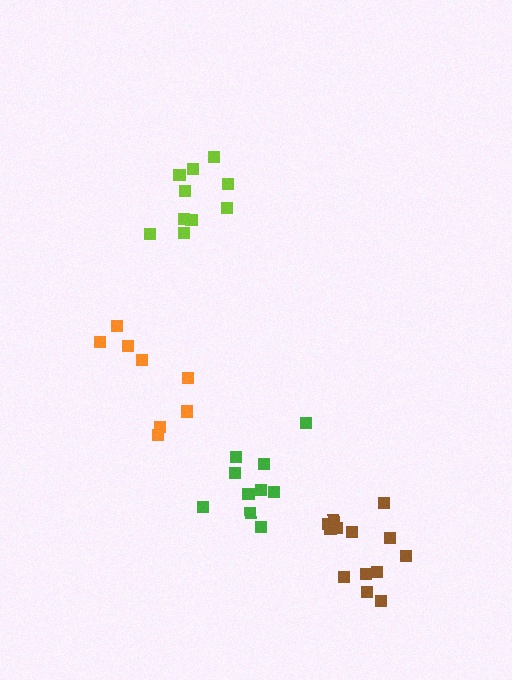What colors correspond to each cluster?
The clusters are colored: lime, green, orange, brown.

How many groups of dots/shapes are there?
There are 4 groups.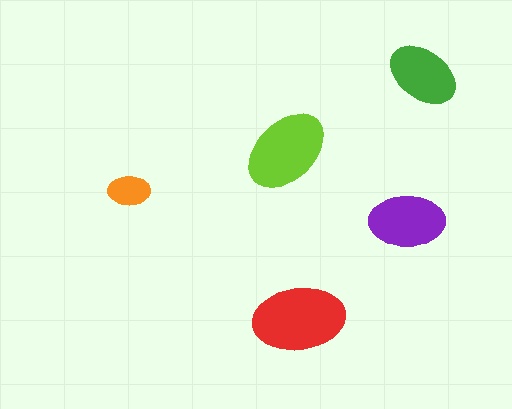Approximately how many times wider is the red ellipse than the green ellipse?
About 1.5 times wider.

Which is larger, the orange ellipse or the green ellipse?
The green one.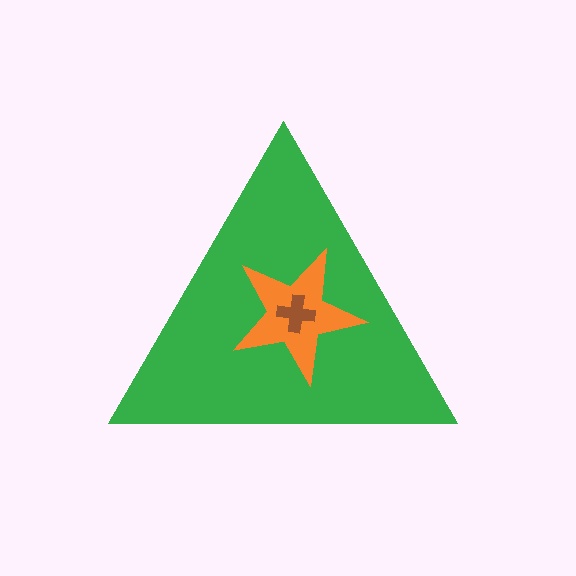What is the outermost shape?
The green triangle.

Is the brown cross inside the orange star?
Yes.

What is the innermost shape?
The brown cross.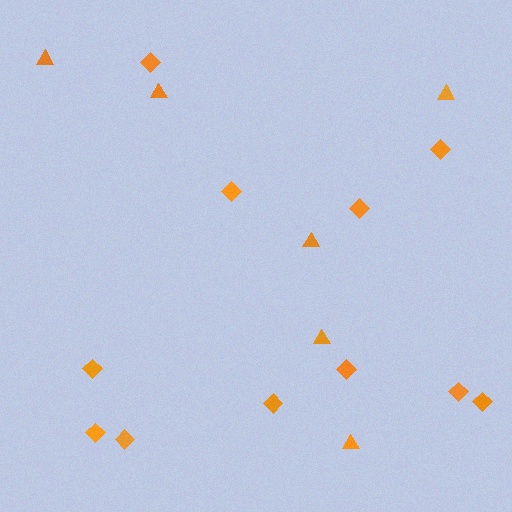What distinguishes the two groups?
There are 2 groups: one group of diamonds (11) and one group of triangles (6).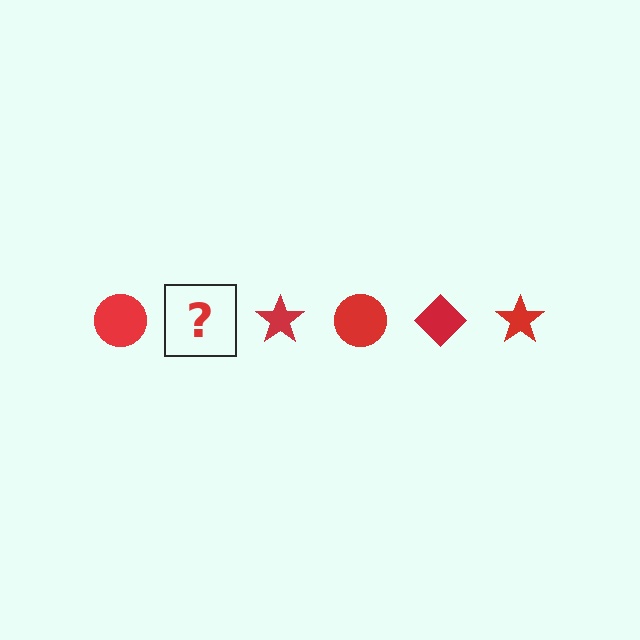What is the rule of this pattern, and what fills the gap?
The rule is that the pattern cycles through circle, diamond, star shapes in red. The gap should be filled with a red diamond.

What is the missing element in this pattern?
The missing element is a red diamond.